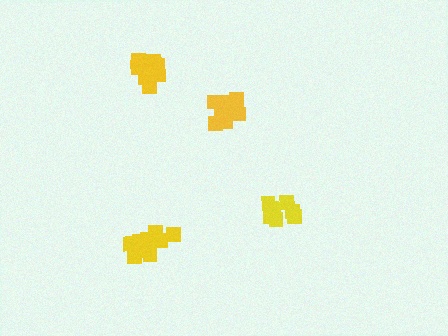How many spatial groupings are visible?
There are 4 spatial groupings.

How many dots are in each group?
Group 1: 12 dots, Group 2: 10 dots, Group 3: 11 dots, Group 4: 11 dots (44 total).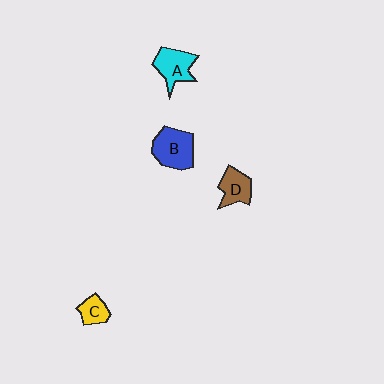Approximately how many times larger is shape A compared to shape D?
Approximately 1.2 times.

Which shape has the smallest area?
Shape C (yellow).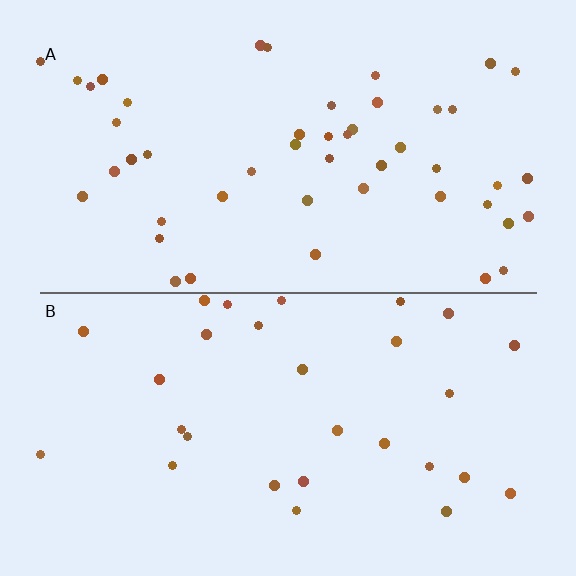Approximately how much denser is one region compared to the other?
Approximately 1.7× — region A over region B.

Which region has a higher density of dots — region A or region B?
A (the top).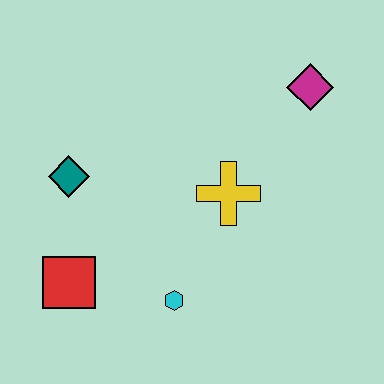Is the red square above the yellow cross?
No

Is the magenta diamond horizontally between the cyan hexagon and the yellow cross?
No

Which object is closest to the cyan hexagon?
The red square is closest to the cyan hexagon.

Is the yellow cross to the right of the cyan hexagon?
Yes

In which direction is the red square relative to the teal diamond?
The red square is below the teal diamond.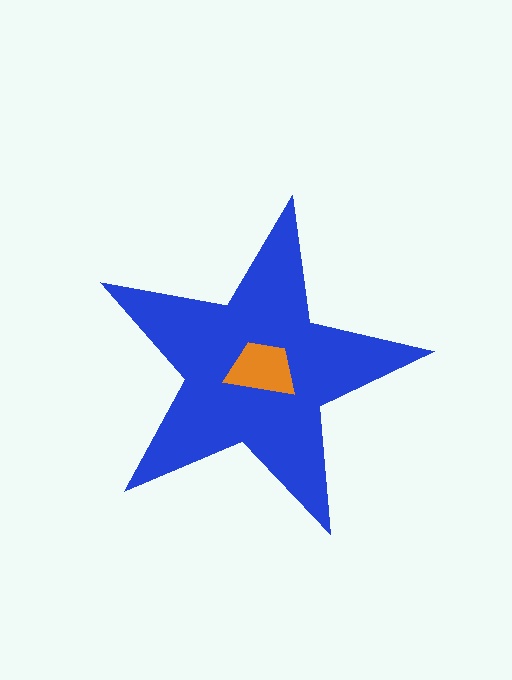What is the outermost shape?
The blue star.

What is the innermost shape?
The orange trapezoid.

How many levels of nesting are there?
2.